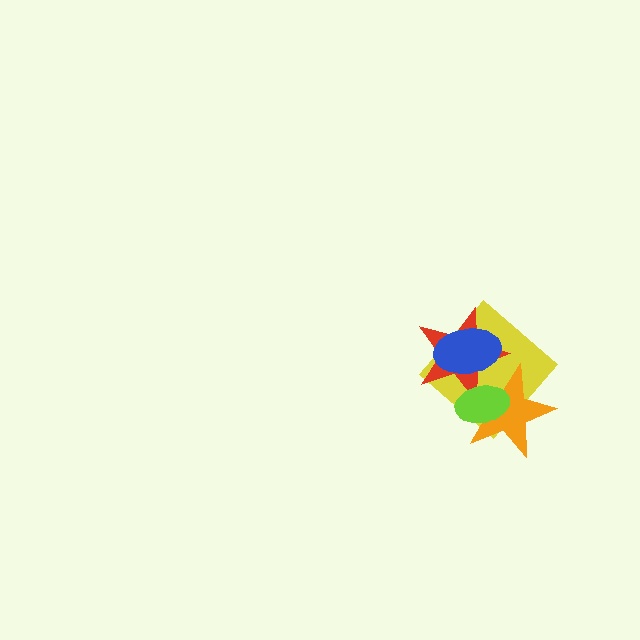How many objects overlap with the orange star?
4 objects overlap with the orange star.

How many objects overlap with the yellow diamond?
4 objects overlap with the yellow diamond.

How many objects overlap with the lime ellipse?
4 objects overlap with the lime ellipse.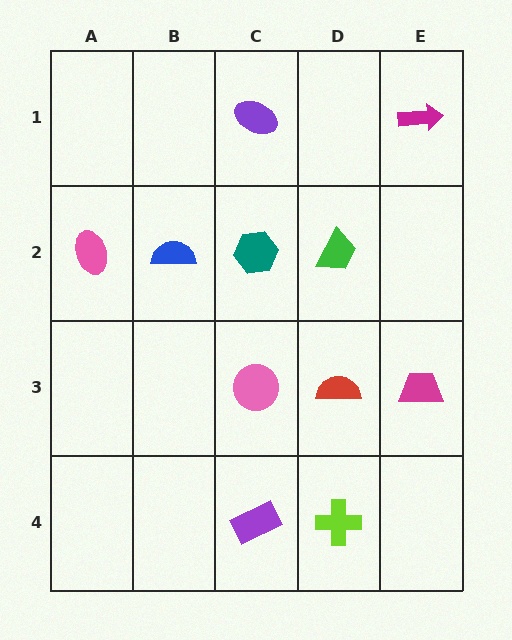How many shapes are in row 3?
3 shapes.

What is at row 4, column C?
A purple rectangle.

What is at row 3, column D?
A red semicircle.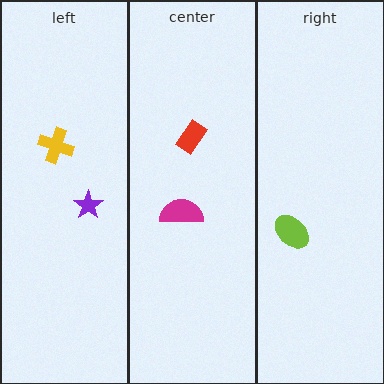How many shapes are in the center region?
2.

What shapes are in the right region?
The lime ellipse.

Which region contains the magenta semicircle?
The center region.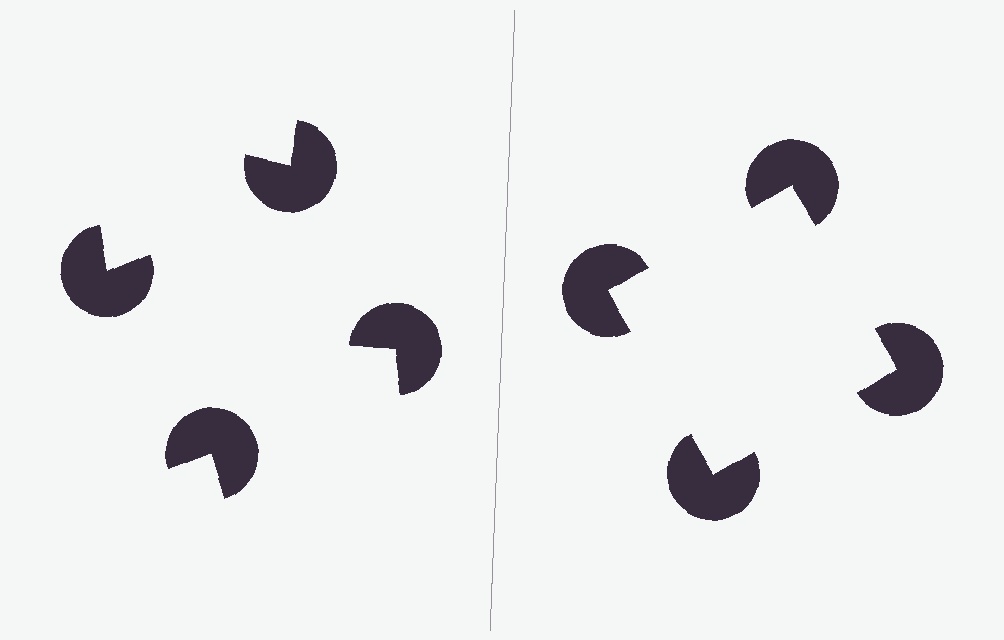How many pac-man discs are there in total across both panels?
8 — 4 on each side.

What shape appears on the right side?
An illusory square.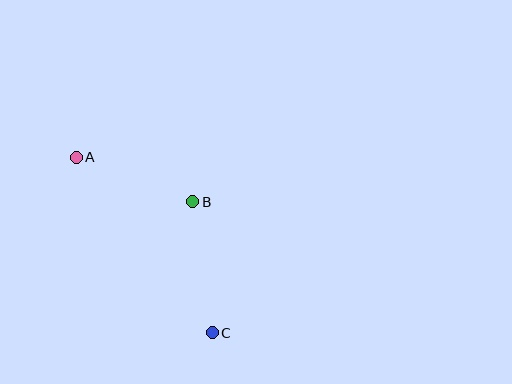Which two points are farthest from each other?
Points A and C are farthest from each other.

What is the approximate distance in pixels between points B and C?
The distance between B and C is approximately 132 pixels.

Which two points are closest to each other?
Points A and B are closest to each other.